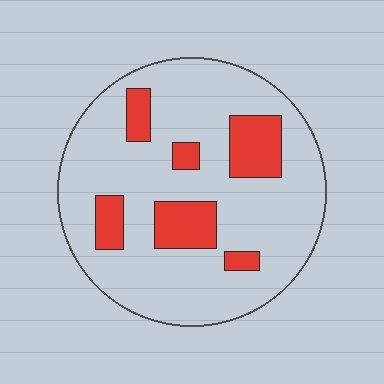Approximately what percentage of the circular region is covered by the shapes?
Approximately 20%.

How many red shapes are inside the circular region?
6.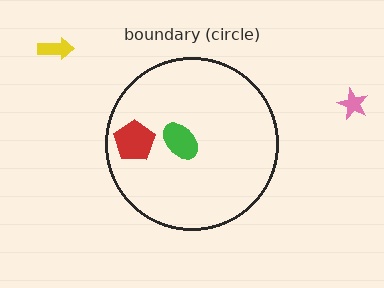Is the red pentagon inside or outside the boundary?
Inside.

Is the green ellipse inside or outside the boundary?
Inside.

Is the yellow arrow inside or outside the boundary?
Outside.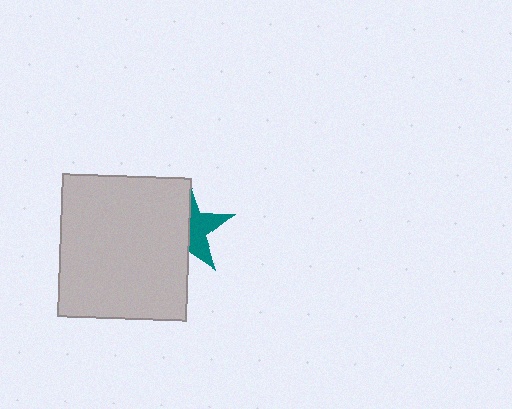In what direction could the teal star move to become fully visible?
The teal star could move right. That would shift it out from behind the light gray rectangle entirely.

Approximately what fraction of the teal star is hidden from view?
Roughly 59% of the teal star is hidden behind the light gray rectangle.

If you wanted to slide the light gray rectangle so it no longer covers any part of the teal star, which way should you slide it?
Slide it left — that is the most direct way to separate the two shapes.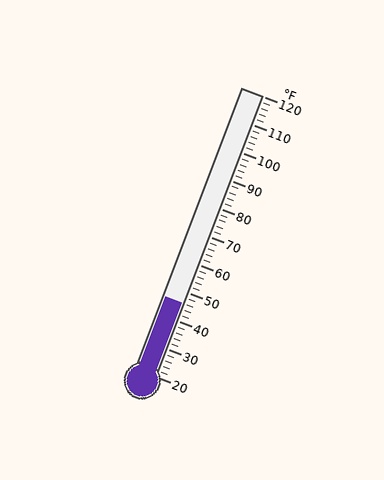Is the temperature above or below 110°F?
The temperature is below 110°F.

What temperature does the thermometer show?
The thermometer shows approximately 46°F.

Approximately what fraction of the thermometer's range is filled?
The thermometer is filled to approximately 25% of its range.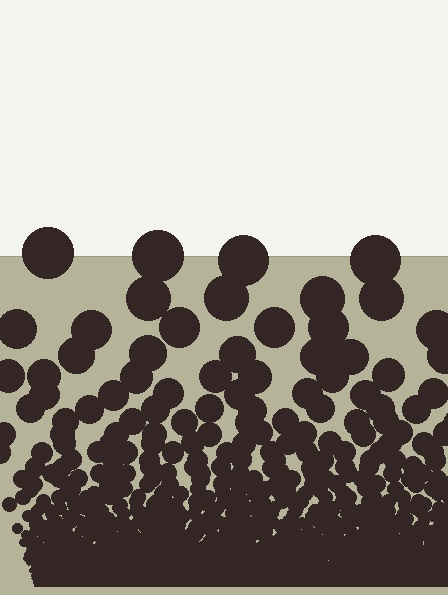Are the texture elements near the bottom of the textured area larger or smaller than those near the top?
Smaller. The gradient is inverted — elements near the bottom are smaller and denser.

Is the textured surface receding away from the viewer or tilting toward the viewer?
The surface appears to tilt toward the viewer. Texture elements get larger and sparser toward the top.